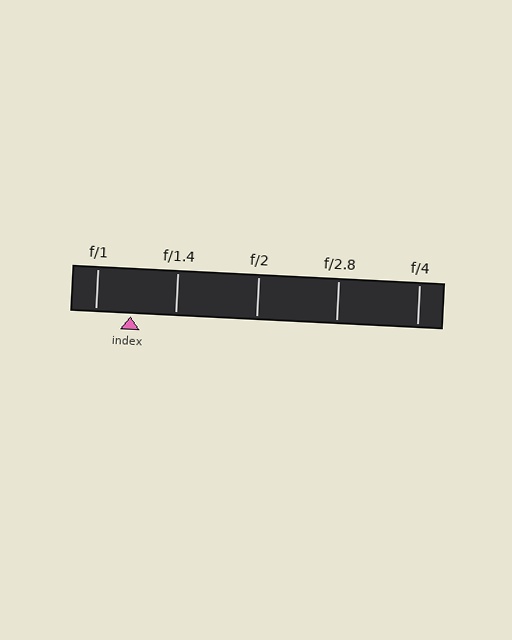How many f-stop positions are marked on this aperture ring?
There are 5 f-stop positions marked.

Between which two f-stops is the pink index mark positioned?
The index mark is between f/1 and f/1.4.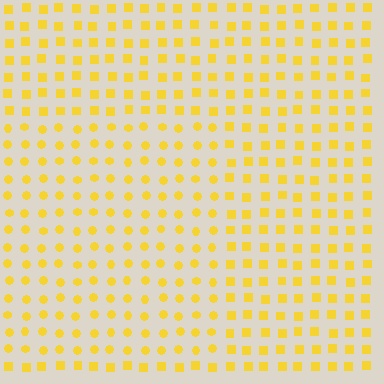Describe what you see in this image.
The image is filled with small yellow elements arranged in a uniform grid. A rectangle-shaped region contains circles, while the surrounding area contains squares. The boundary is defined purely by the change in element shape.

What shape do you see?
I see a rectangle.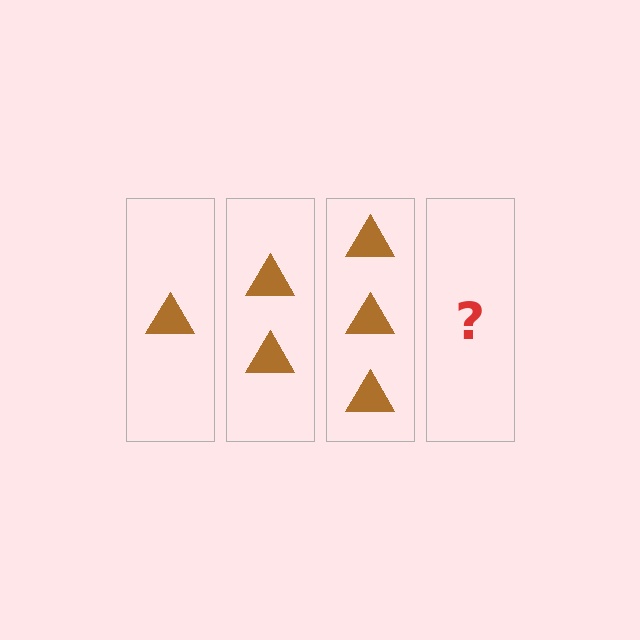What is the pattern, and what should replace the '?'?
The pattern is that each step adds one more triangle. The '?' should be 4 triangles.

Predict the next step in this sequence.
The next step is 4 triangles.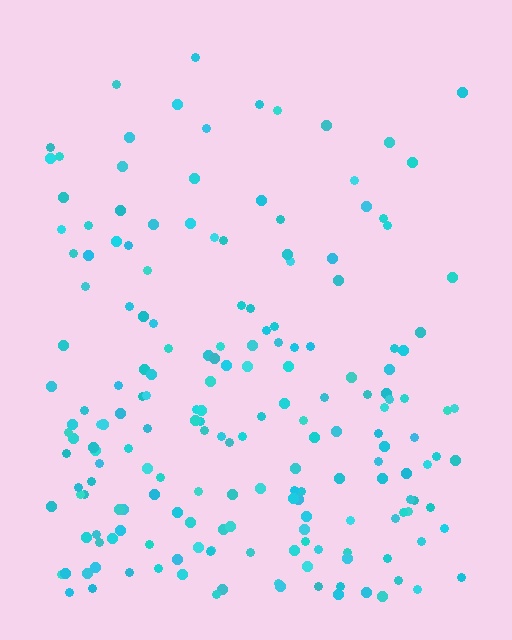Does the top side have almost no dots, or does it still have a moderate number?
Still a moderate number, just noticeably fewer than the bottom.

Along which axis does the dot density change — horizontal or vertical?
Vertical.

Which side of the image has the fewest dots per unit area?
The top.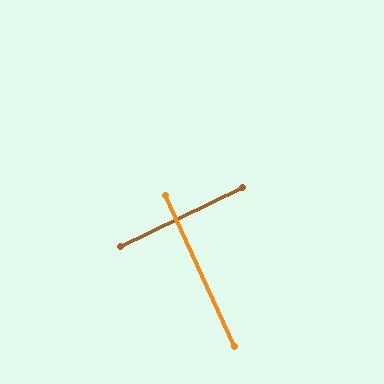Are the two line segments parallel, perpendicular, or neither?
Perpendicular — they meet at approximately 89°.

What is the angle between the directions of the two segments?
Approximately 89 degrees.